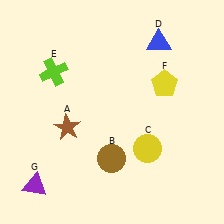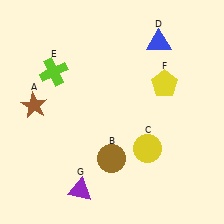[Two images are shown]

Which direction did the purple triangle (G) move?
The purple triangle (G) moved right.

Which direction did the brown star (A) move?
The brown star (A) moved left.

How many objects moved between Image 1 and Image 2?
2 objects moved between the two images.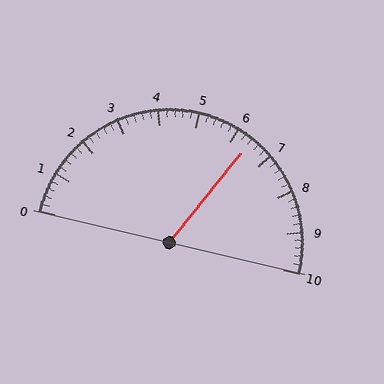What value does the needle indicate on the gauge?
The needle indicates approximately 6.4.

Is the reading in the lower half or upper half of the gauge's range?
The reading is in the upper half of the range (0 to 10).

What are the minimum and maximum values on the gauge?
The gauge ranges from 0 to 10.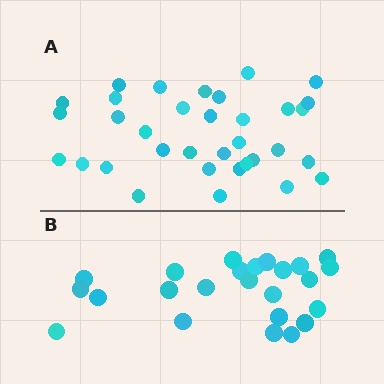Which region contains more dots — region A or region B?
Region A (the top region) has more dots.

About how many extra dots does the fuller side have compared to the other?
Region A has roughly 10 or so more dots than region B.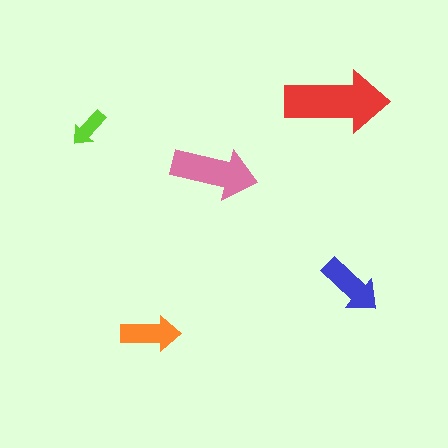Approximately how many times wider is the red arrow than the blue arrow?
About 1.5 times wider.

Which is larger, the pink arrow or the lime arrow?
The pink one.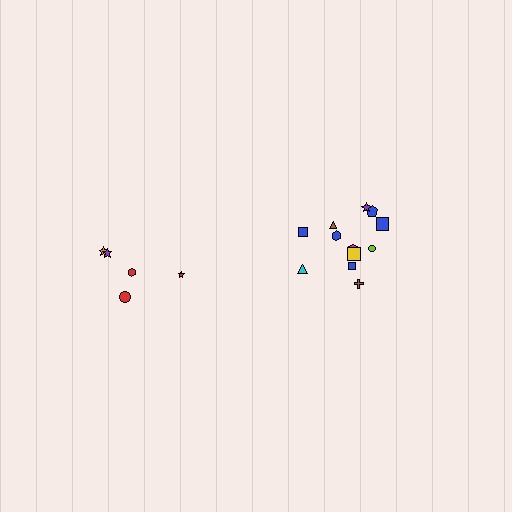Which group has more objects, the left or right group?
The right group.